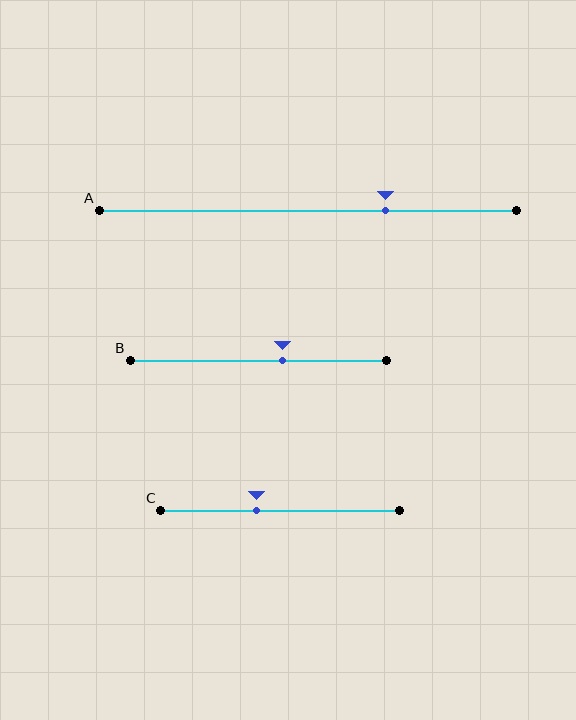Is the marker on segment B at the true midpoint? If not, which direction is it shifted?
No, the marker on segment B is shifted to the right by about 9% of the segment length.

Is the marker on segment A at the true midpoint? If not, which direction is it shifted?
No, the marker on segment A is shifted to the right by about 19% of the segment length.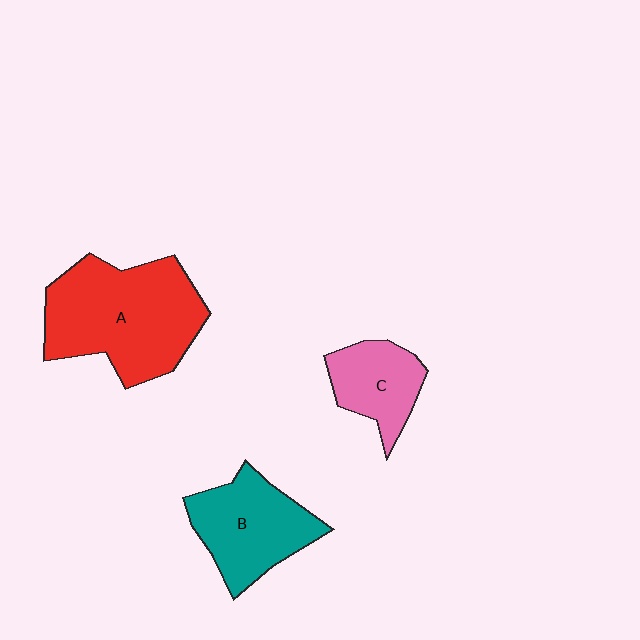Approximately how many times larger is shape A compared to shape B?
Approximately 1.5 times.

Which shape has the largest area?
Shape A (red).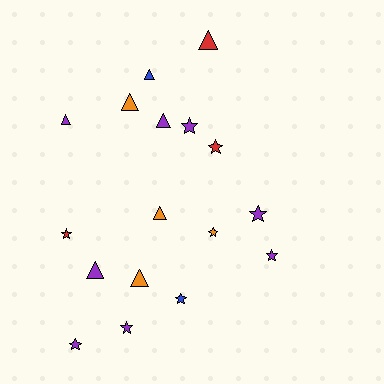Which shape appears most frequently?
Star, with 9 objects.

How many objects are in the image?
There are 17 objects.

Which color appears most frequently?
Purple, with 8 objects.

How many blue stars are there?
There is 1 blue star.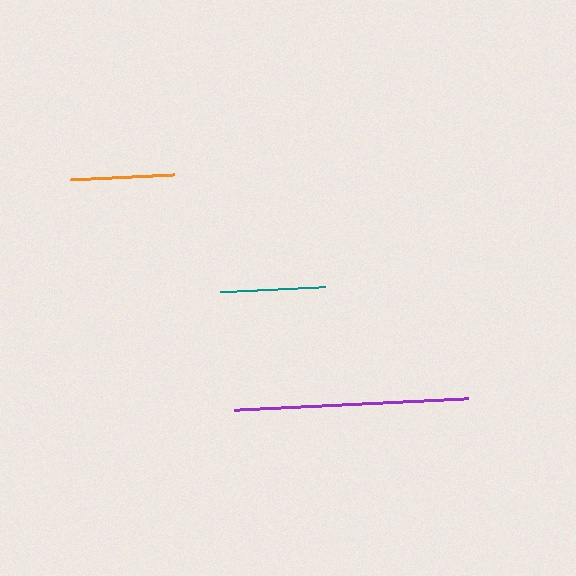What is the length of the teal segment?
The teal segment is approximately 105 pixels long.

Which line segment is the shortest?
The orange line is the shortest at approximately 104 pixels.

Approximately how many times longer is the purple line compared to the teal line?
The purple line is approximately 2.2 times the length of the teal line.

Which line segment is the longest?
The purple line is the longest at approximately 234 pixels.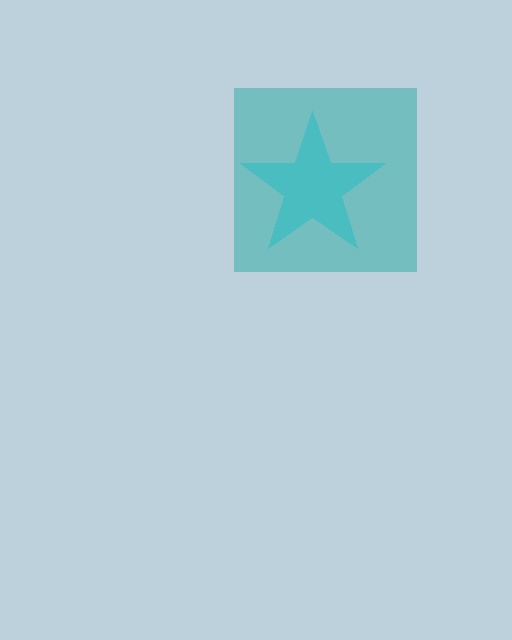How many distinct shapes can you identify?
There are 2 distinct shapes: a cyan star, a teal square.